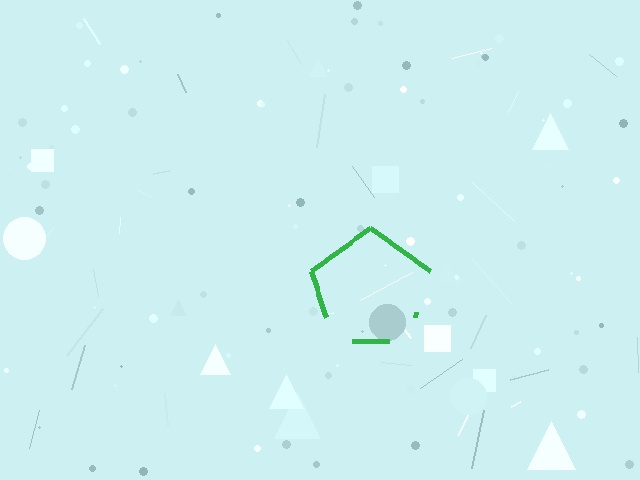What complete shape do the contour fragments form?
The contour fragments form a pentagon.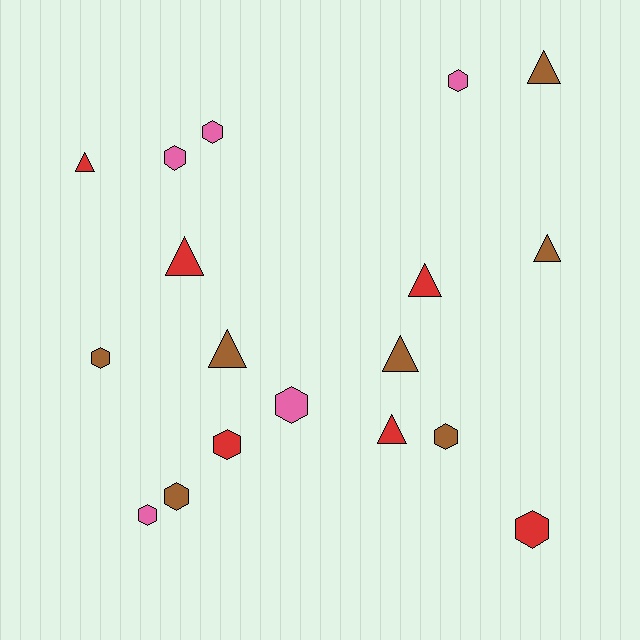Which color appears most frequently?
Brown, with 7 objects.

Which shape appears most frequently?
Hexagon, with 10 objects.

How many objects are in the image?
There are 18 objects.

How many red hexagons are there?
There are 2 red hexagons.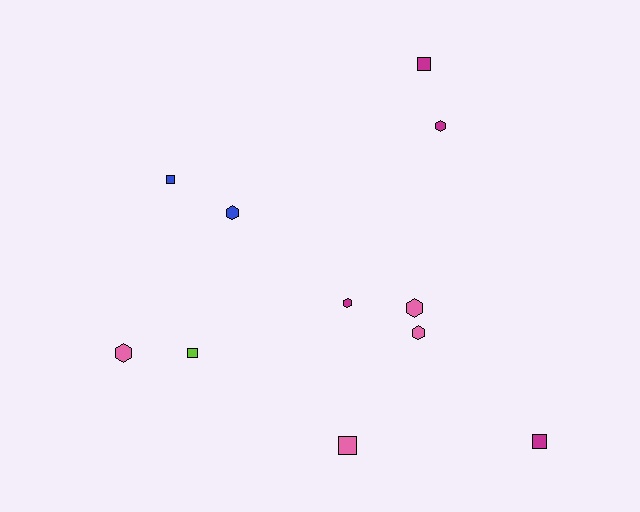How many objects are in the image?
There are 11 objects.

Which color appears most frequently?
Pink, with 4 objects.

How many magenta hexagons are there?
There are 2 magenta hexagons.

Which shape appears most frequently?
Hexagon, with 6 objects.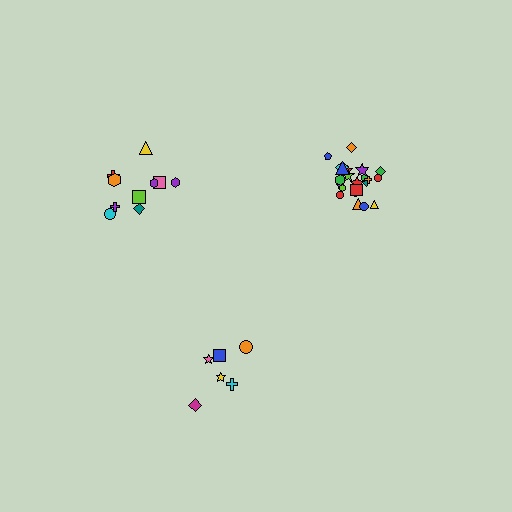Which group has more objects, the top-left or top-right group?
The top-right group.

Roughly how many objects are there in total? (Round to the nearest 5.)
Roughly 40 objects in total.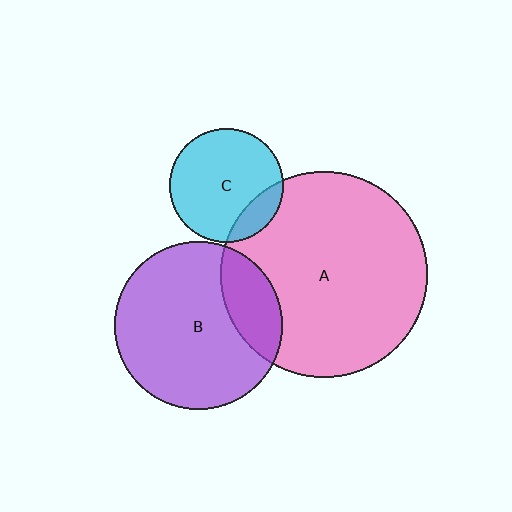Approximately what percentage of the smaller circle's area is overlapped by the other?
Approximately 20%.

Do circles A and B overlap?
Yes.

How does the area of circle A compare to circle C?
Approximately 3.3 times.